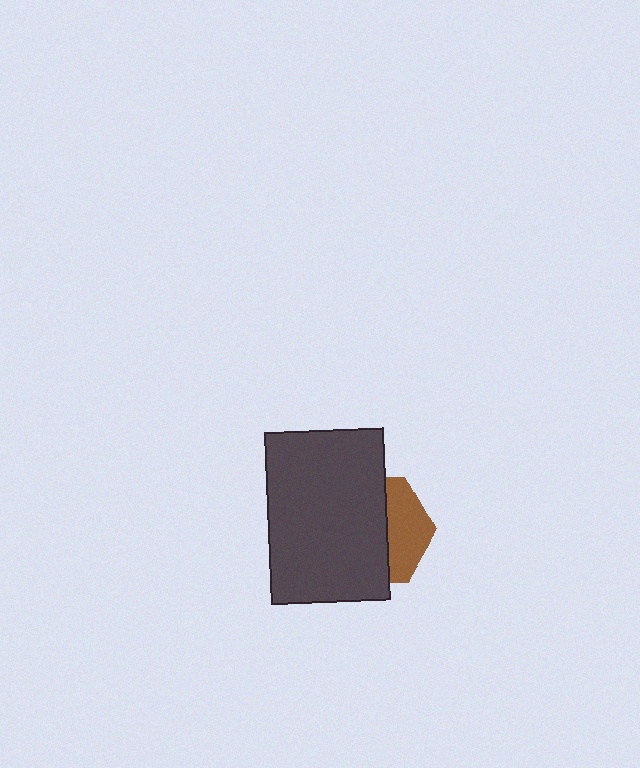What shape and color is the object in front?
The object in front is a dark gray rectangle.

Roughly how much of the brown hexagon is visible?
A small part of it is visible (roughly 37%).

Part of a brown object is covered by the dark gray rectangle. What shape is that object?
It is a hexagon.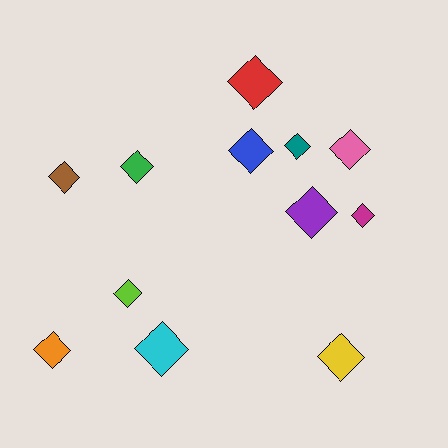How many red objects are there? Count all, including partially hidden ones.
There is 1 red object.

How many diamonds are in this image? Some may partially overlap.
There are 12 diamonds.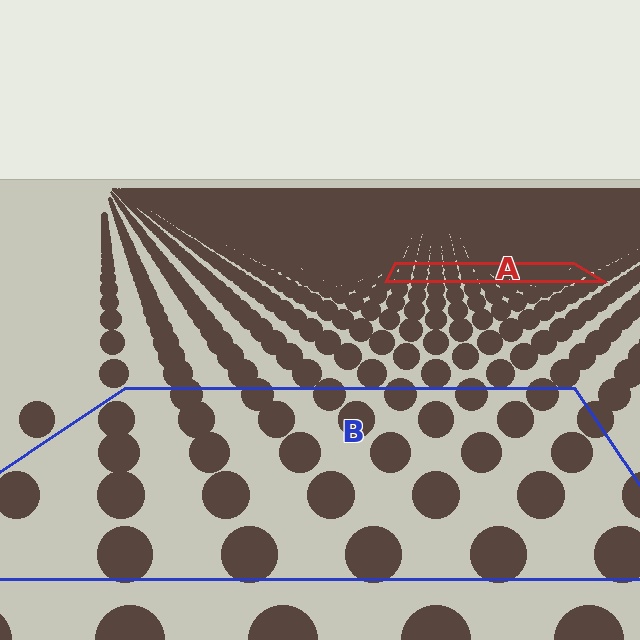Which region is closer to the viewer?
Region B is closer. The texture elements there are larger and more spread out.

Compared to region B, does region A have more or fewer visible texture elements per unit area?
Region A has more texture elements per unit area — they are packed more densely because it is farther away.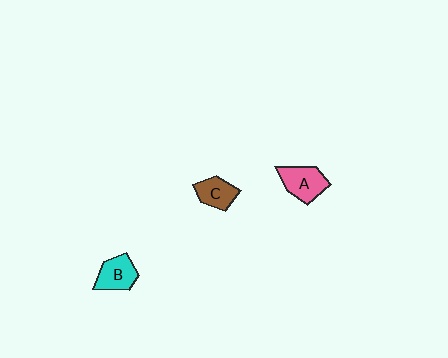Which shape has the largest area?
Shape A (pink).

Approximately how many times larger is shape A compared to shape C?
Approximately 1.3 times.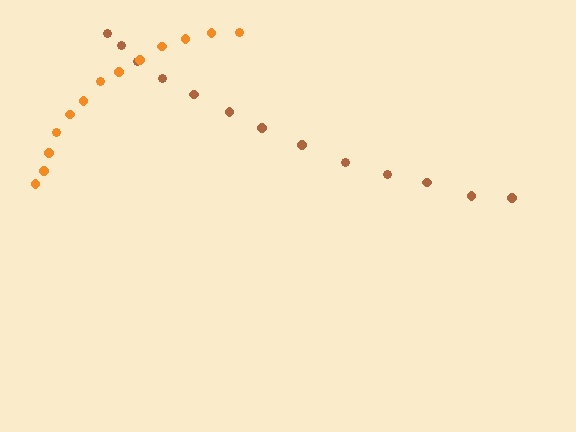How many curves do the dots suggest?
There are 2 distinct paths.